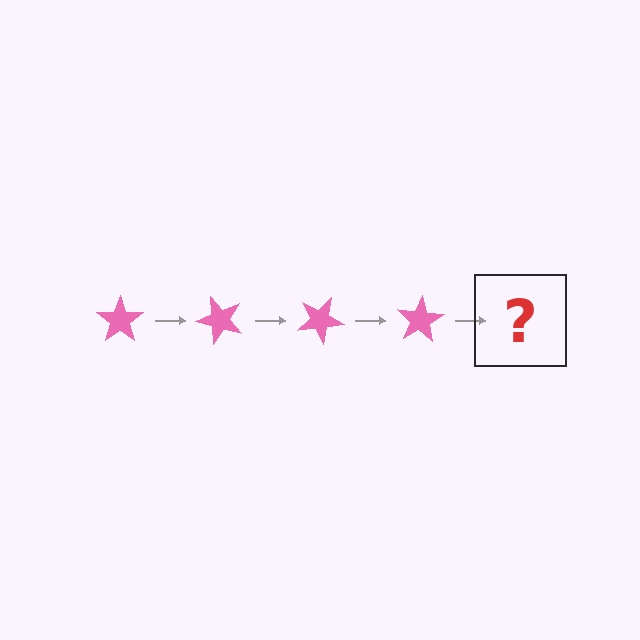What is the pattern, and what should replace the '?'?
The pattern is that the star rotates 50 degrees each step. The '?' should be a pink star rotated 200 degrees.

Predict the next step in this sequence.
The next step is a pink star rotated 200 degrees.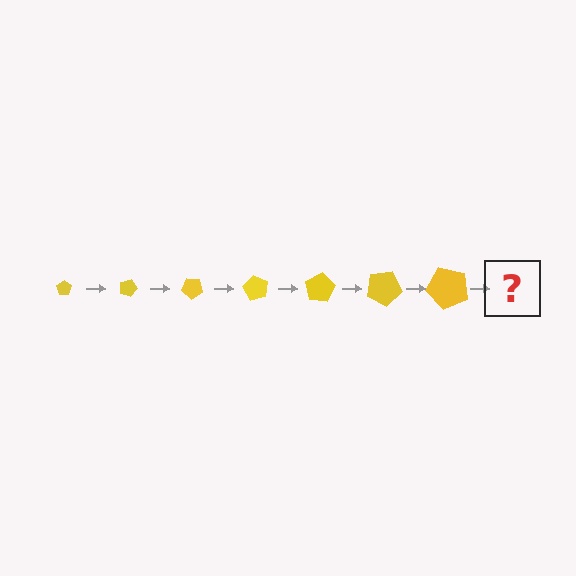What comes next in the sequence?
The next element should be a pentagon, larger than the previous one and rotated 140 degrees from the start.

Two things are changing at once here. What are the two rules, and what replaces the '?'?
The two rules are that the pentagon grows larger each step and it rotates 20 degrees each step. The '?' should be a pentagon, larger than the previous one and rotated 140 degrees from the start.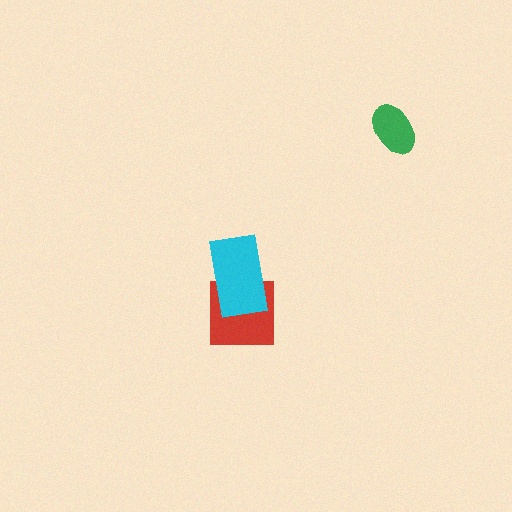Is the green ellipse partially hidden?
No, no other shape covers it.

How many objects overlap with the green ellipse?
0 objects overlap with the green ellipse.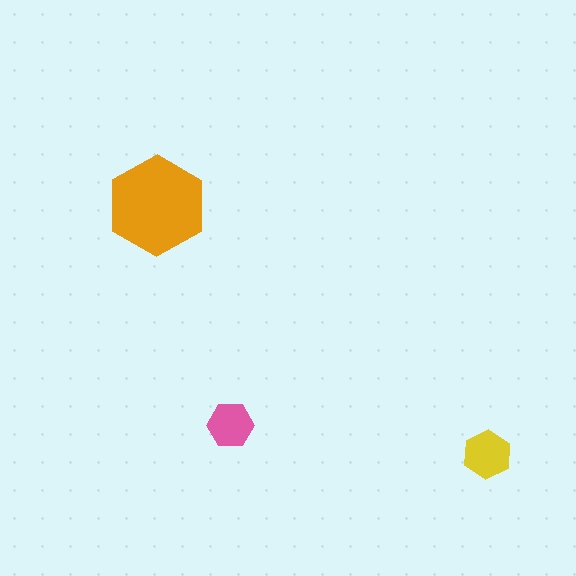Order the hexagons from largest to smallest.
the orange one, the yellow one, the pink one.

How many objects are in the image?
There are 3 objects in the image.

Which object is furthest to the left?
The orange hexagon is leftmost.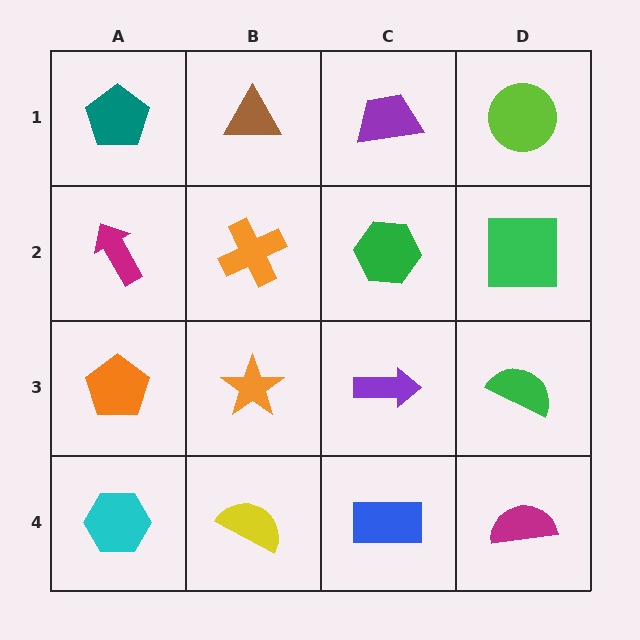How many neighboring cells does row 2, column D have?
3.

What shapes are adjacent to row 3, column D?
A green square (row 2, column D), a magenta semicircle (row 4, column D), a purple arrow (row 3, column C).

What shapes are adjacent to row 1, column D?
A green square (row 2, column D), a purple trapezoid (row 1, column C).